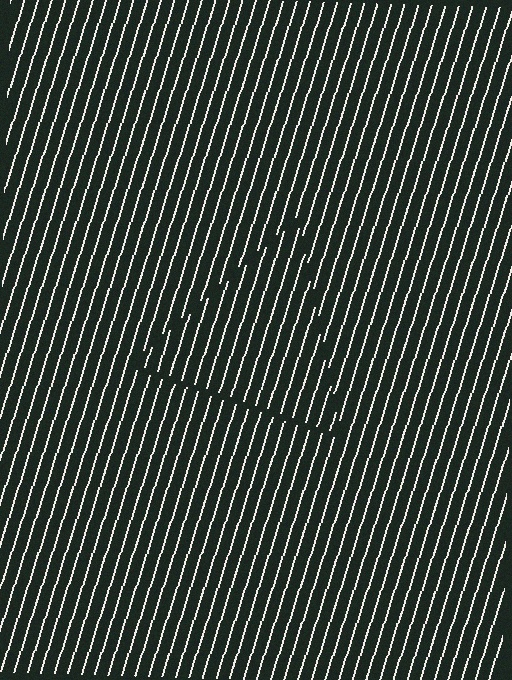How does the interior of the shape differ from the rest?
The interior of the shape contains the same grating, shifted by half a period — the contour is defined by the phase discontinuity where line-ends from the inner and outer gratings abut.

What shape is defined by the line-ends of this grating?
An illusory triangle. The interior of the shape contains the same grating, shifted by half a period — the contour is defined by the phase discontinuity where line-ends from the inner and outer gratings abut.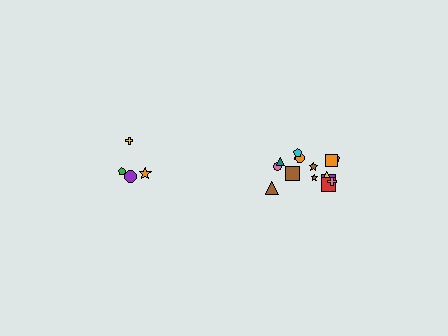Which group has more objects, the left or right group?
The right group.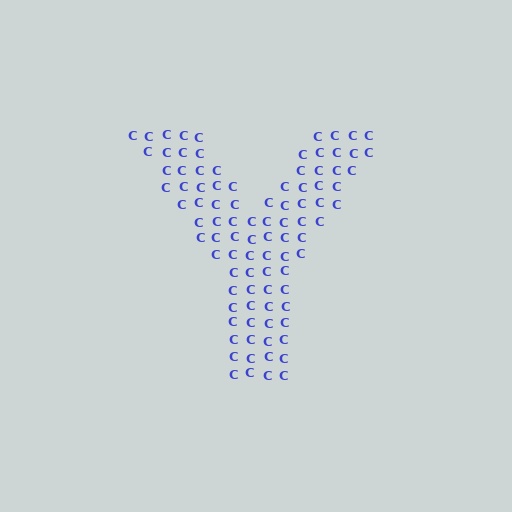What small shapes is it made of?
It is made of small letter C's.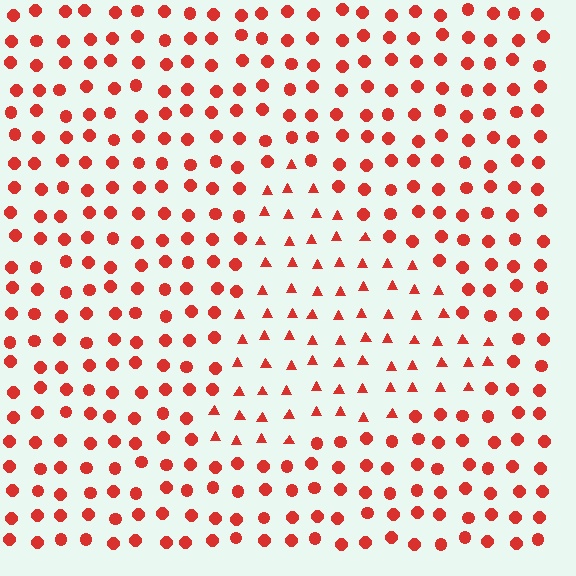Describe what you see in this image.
The image is filled with small red elements arranged in a uniform grid. A triangle-shaped region contains triangles, while the surrounding area contains circles. The boundary is defined purely by the change in element shape.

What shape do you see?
I see a triangle.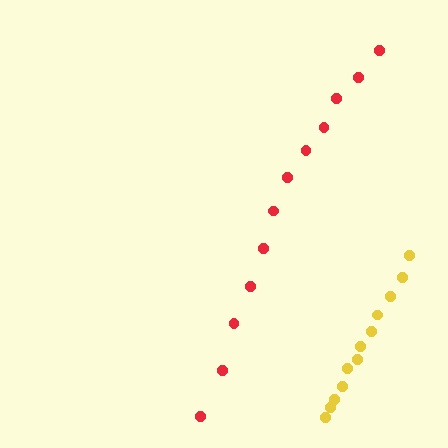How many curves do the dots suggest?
There are 2 distinct paths.